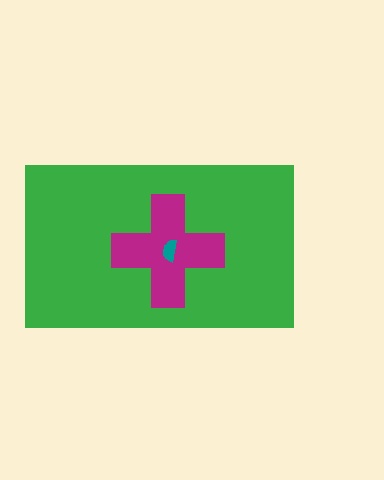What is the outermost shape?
The green rectangle.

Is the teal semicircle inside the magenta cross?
Yes.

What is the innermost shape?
The teal semicircle.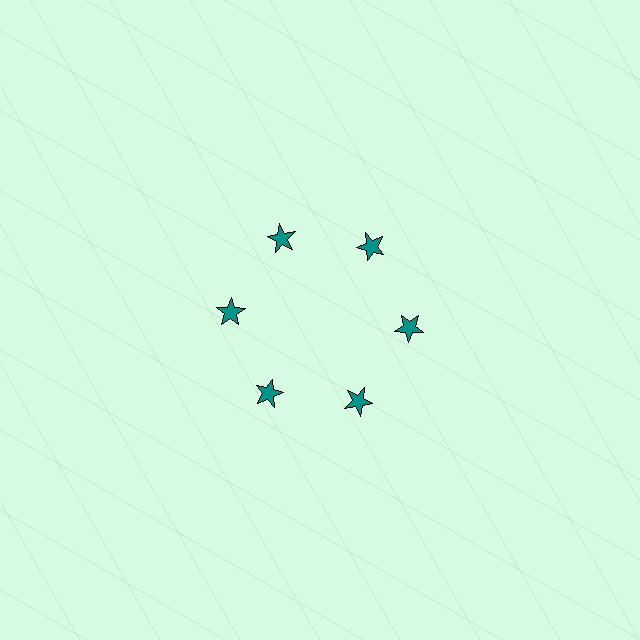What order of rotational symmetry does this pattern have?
This pattern has 6-fold rotational symmetry.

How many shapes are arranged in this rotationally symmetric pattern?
There are 6 shapes, arranged in 6 groups of 1.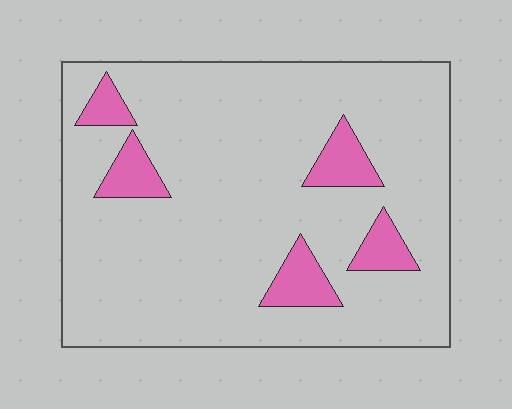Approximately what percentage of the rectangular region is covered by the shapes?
Approximately 10%.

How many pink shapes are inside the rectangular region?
5.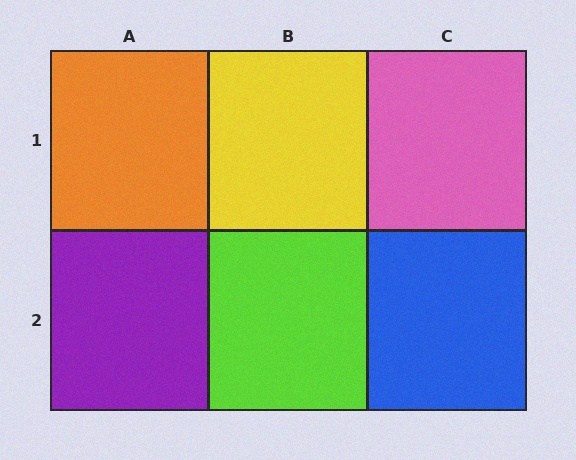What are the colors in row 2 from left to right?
Purple, lime, blue.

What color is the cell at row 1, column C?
Pink.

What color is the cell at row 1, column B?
Yellow.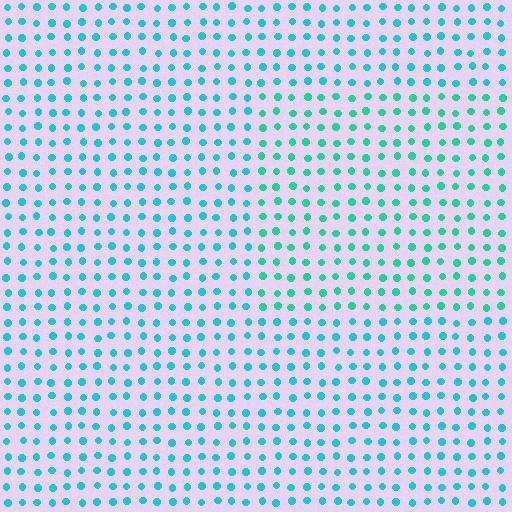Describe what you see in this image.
The image is filled with small cyan elements in a uniform arrangement. A rectangle-shaped region is visible where the elements are tinted to a slightly different hue, forming a subtle color boundary.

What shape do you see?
I see a rectangle.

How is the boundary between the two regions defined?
The boundary is defined purely by a slight shift in hue (about 26 degrees). Spacing, size, and orientation are identical on both sides.